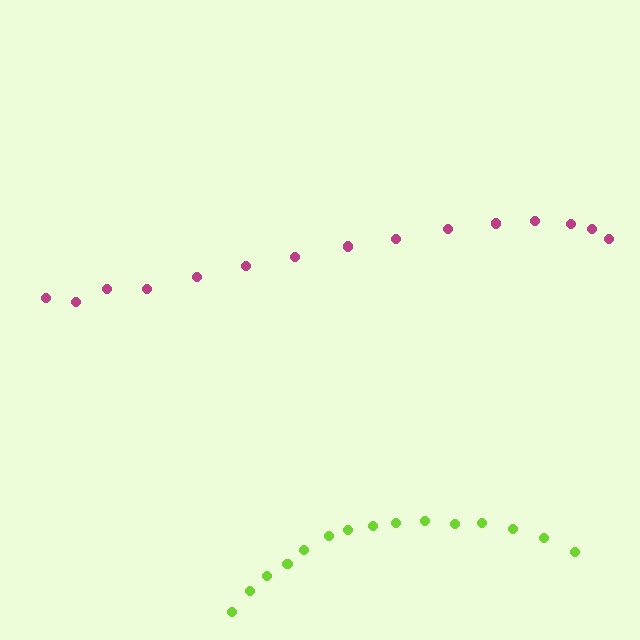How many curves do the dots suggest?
There are 2 distinct paths.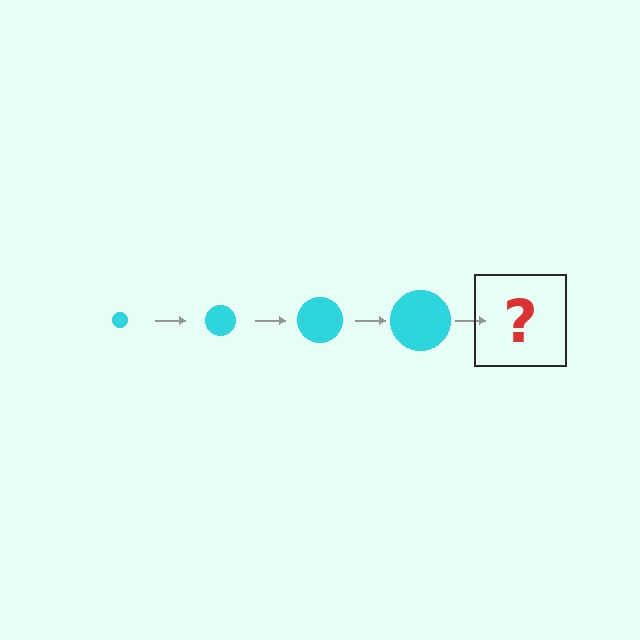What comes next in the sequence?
The next element should be a cyan circle, larger than the previous one.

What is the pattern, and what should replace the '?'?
The pattern is that the circle gets progressively larger each step. The '?' should be a cyan circle, larger than the previous one.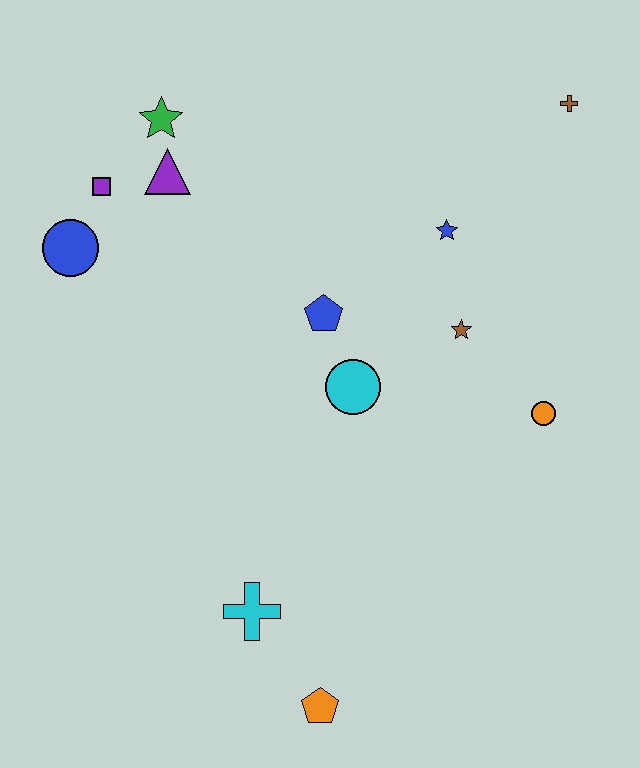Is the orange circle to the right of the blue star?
Yes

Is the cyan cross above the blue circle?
No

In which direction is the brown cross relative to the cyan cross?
The brown cross is above the cyan cross.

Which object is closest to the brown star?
The blue star is closest to the brown star.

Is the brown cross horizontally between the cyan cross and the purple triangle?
No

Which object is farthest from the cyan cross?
The brown cross is farthest from the cyan cross.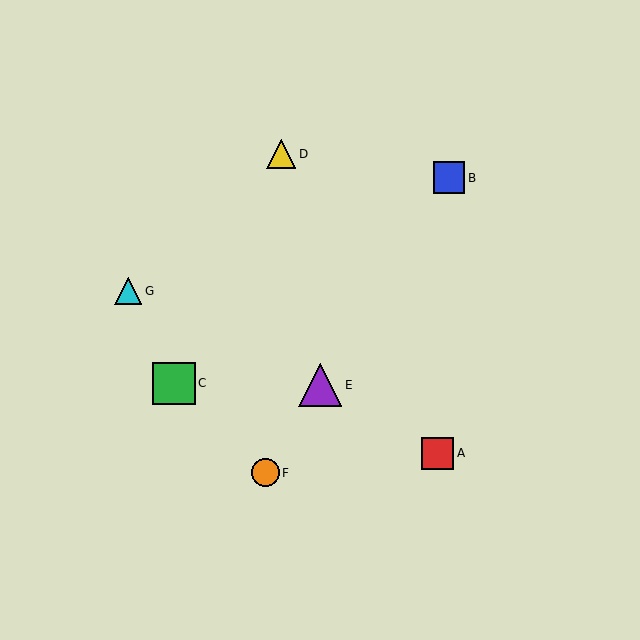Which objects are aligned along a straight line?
Objects B, E, F are aligned along a straight line.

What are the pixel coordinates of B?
Object B is at (449, 178).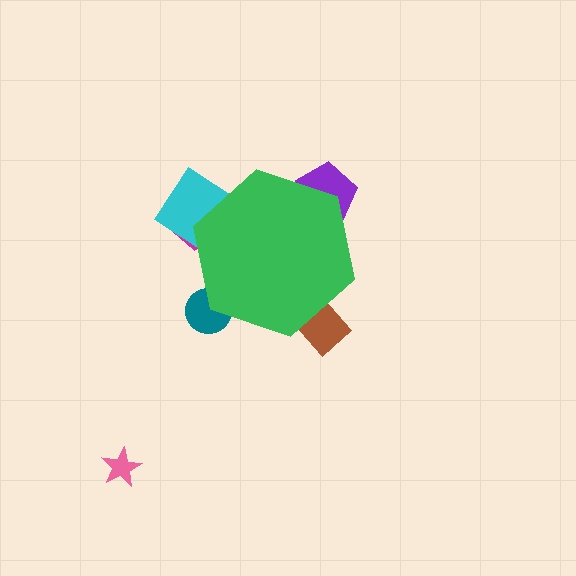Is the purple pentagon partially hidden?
Yes, the purple pentagon is partially hidden behind the green hexagon.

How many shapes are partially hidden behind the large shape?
5 shapes are partially hidden.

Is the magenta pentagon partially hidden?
Yes, the magenta pentagon is partially hidden behind the green hexagon.